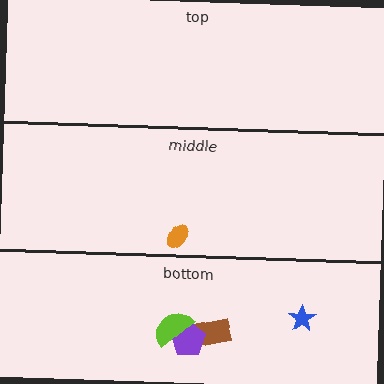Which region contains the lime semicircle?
The bottom region.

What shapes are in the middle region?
The orange ellipse.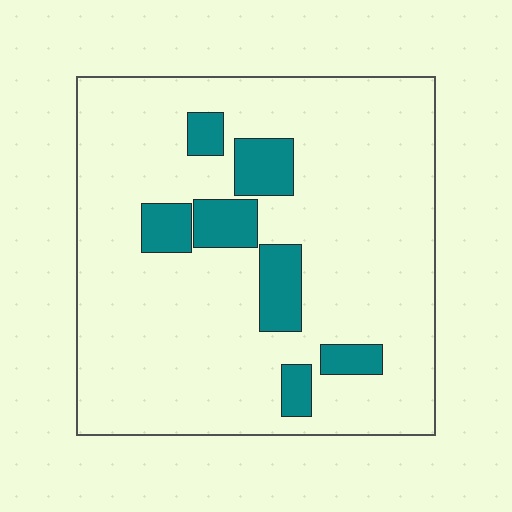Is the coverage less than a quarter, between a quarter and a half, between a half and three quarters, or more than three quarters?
Less than a quarter.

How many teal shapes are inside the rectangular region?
7.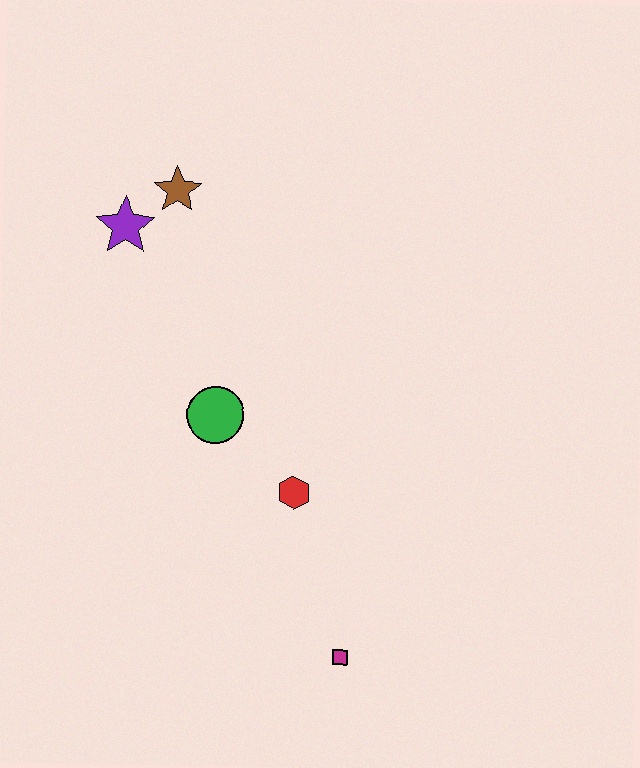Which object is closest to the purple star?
The brown star is closest to the purple star.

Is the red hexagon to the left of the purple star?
No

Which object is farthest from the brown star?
The magenta square is farthest from the brown star.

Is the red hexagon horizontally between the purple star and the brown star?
No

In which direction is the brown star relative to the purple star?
The brown star is to the right of the purple star.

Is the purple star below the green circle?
No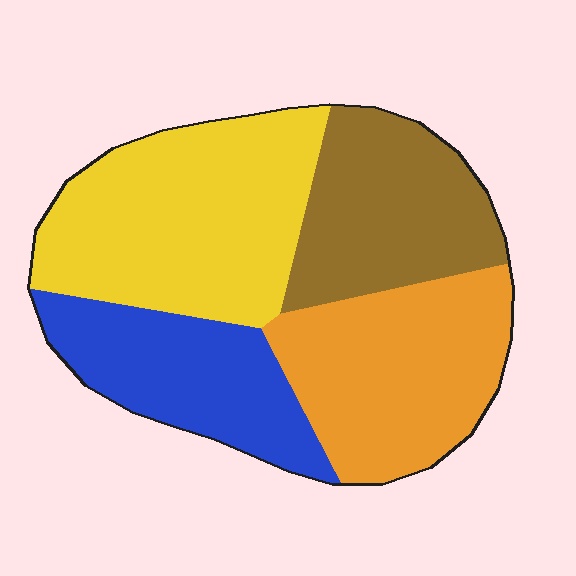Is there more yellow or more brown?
Yellow.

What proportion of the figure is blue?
Blue takes up about one fifth (1/5) of the figure.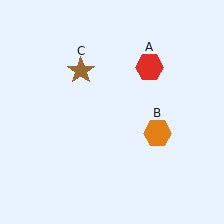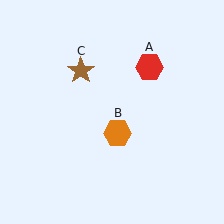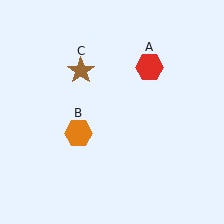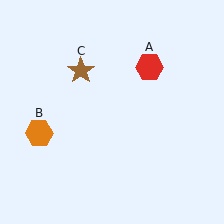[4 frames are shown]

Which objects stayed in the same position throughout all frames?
Red hexagon (object A) and brown star (object C) remained stationary.